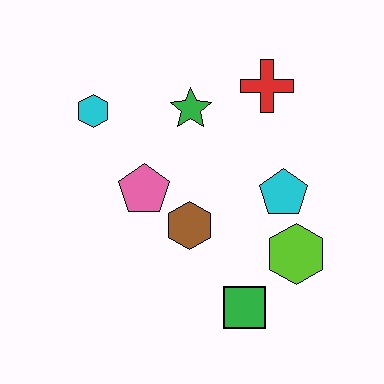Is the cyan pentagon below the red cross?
Yes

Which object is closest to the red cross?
The green star is closest to the red cross.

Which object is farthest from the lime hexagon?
The cyan hexagon is farthest from the lime hexagon.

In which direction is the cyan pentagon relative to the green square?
The cyan pentagon is above the green square.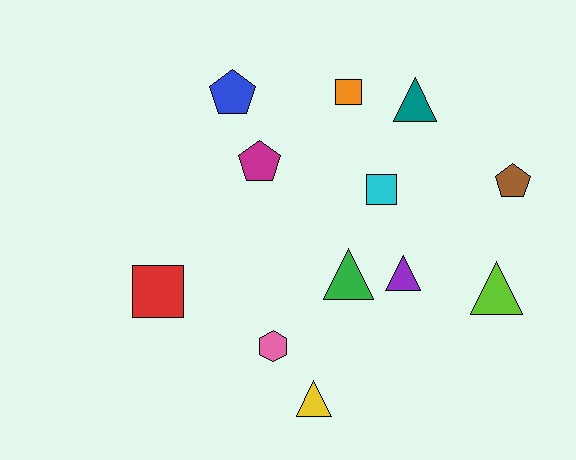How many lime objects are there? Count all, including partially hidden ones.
There is 1 lime object.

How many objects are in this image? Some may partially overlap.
There are 12 objects.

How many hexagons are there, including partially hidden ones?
There is 1 hexagon.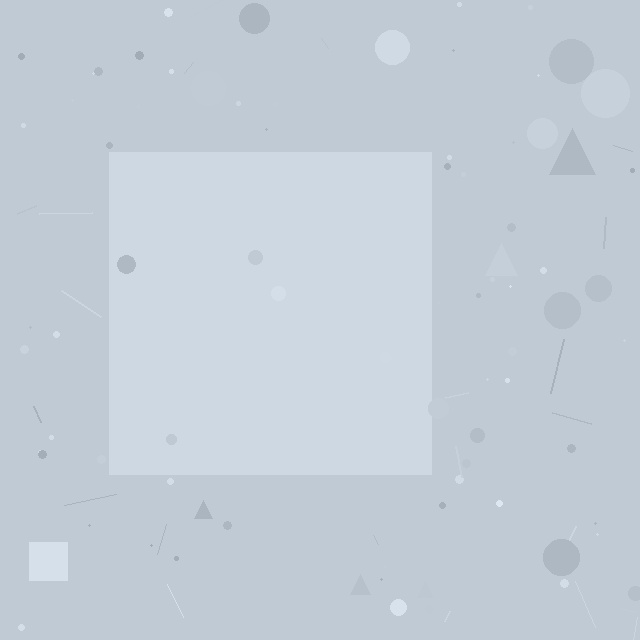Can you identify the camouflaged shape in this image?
The camouflaged shape is a square.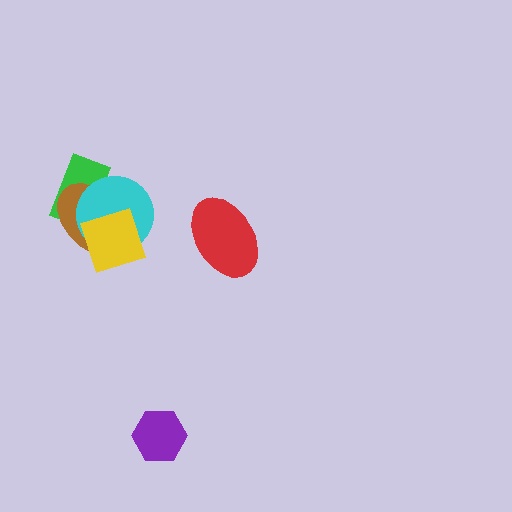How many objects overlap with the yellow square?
2 objects overlap with the yellow square.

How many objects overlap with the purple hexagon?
0 objects overlap with the purple hexagon.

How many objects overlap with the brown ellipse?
3 objects overlap with the brown ellipse.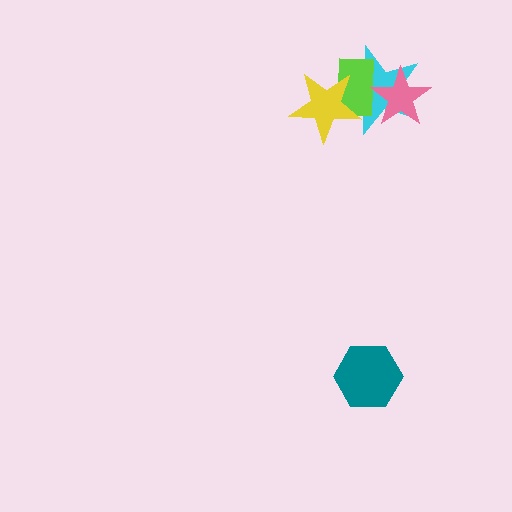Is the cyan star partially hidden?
Yes, it is partially covered by another shape.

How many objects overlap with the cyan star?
3 objects overlap with the cyan star.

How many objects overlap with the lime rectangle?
3 objects overlap with the lime rectangle.